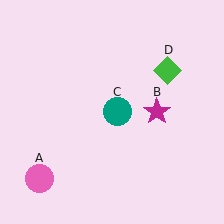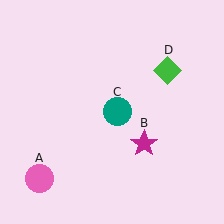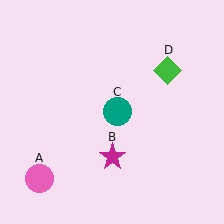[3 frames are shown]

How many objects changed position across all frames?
1 object changed position: magenta star (object B).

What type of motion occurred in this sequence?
The magenta star (object B) rotated clockwise around the center of the scene.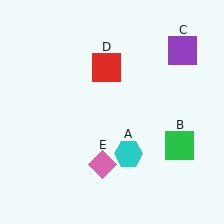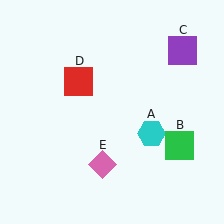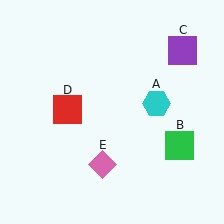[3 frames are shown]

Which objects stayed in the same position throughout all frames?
Green square (object B) and purple square (object C) and pink diamond (object E) remained stationary.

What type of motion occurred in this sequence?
The cyan hexagon (object A), red square (object D) rotated counterclockwise around the center of the scene.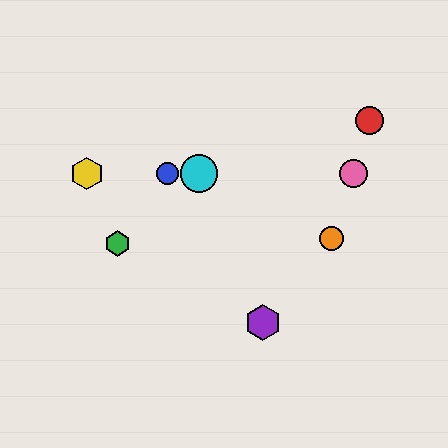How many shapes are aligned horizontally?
4 shapes (the blue circle, the yellow hexagon, the cyan circle, the pink circle) are aligned horizontally.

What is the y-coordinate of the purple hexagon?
The purple hexagon is at y≈322.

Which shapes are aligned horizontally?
The blue circle, the yellow hexagon, the cyan circle, the pink circle are aligned horizontally.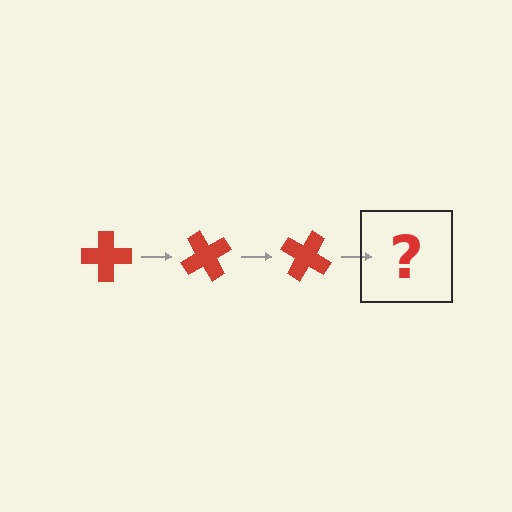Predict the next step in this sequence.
The next step is a red cross rotated 180 degrees.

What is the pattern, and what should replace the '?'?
The pattern is that the cross rotates 60 degrees each step. The '?' should be a red cross rotated 180 degrees.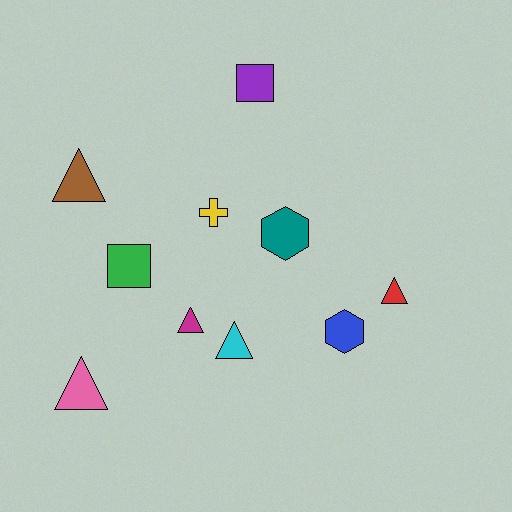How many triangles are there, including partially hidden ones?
There are 5 triangles.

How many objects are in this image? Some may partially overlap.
There are 10 objects.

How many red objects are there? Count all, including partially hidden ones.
There is 1 red object.